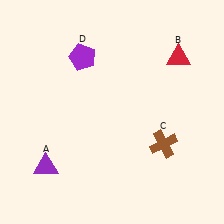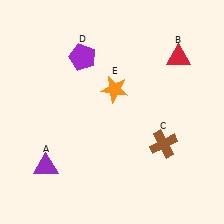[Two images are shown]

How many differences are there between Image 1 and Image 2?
There is 1 difference between the two images.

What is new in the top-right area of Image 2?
An orange star (E) was added in the top-right area of Image 2.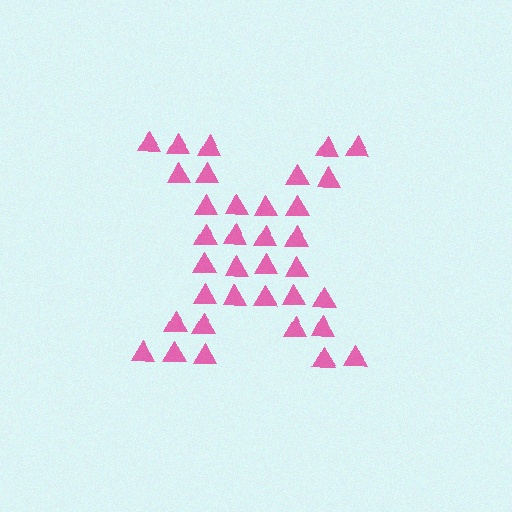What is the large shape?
The large shape is the letter X.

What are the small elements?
The small elements are triangles.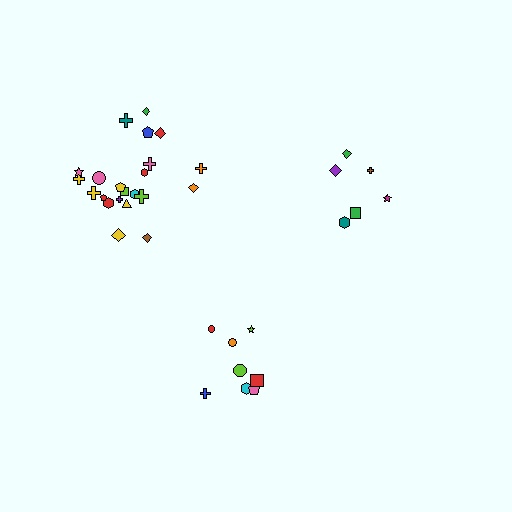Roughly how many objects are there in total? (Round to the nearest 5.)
Roughly 35 objects in total.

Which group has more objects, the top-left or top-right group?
The top-left group.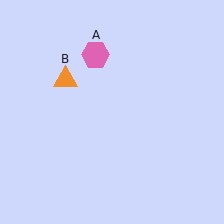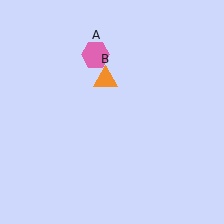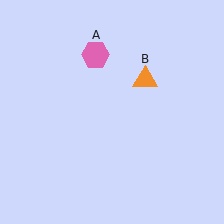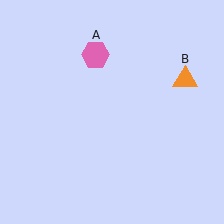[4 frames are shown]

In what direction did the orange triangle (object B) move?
The orange triangle (object B) moved right.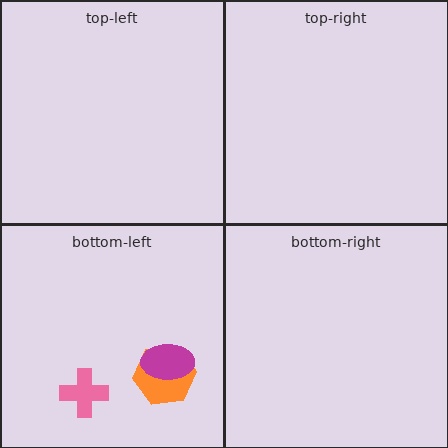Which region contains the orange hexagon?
The bottom-left region.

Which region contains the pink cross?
The bottom-left region.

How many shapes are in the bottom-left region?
3.